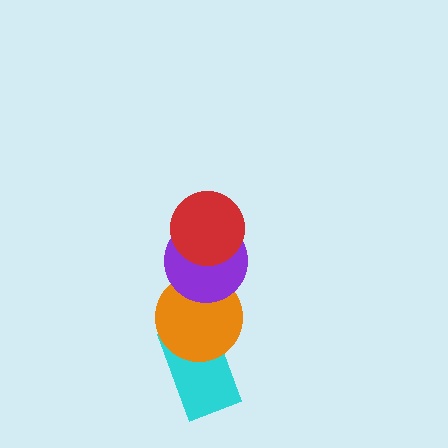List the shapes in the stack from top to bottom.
From top to bottom: the red circle, the purple circle, the orange circle, the cyan rectangle.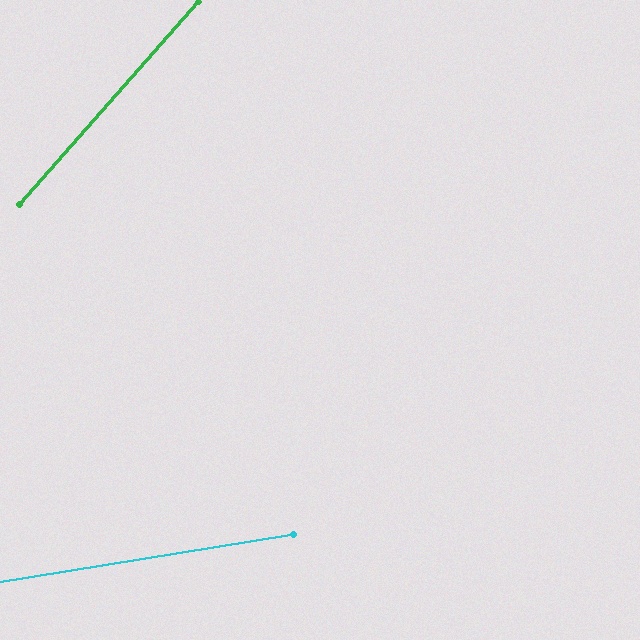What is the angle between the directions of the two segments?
Approximately 40 degrees.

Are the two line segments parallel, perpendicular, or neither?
Neither parallel nor perpendicular — they differ by about 40°.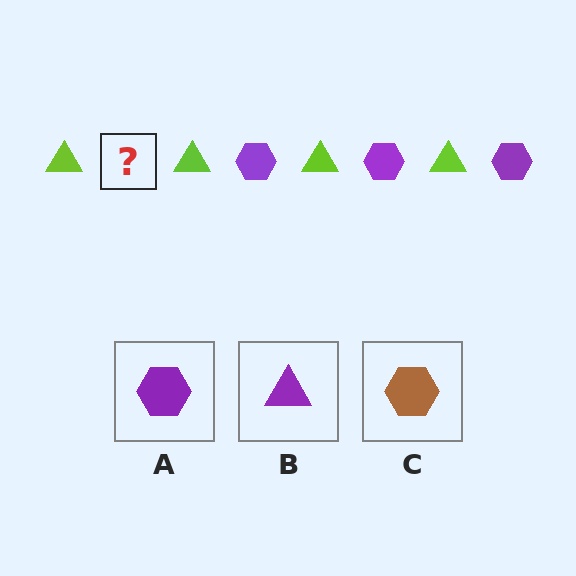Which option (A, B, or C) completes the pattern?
A.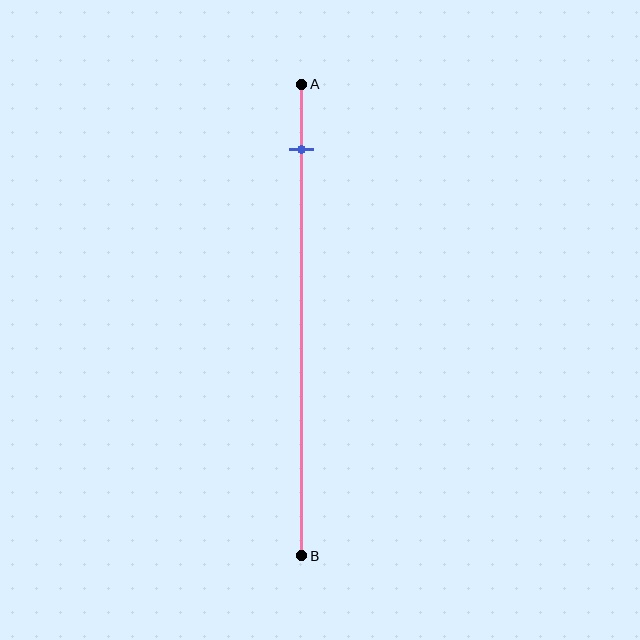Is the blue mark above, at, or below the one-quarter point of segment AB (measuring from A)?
The blue mark is above the one-quarter point of segment AB.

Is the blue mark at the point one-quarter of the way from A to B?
No, the mark is at about 15% from A, not at the 25% one-quarter point.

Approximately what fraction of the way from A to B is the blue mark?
The blue mark is approximately 15% of the way from A to B.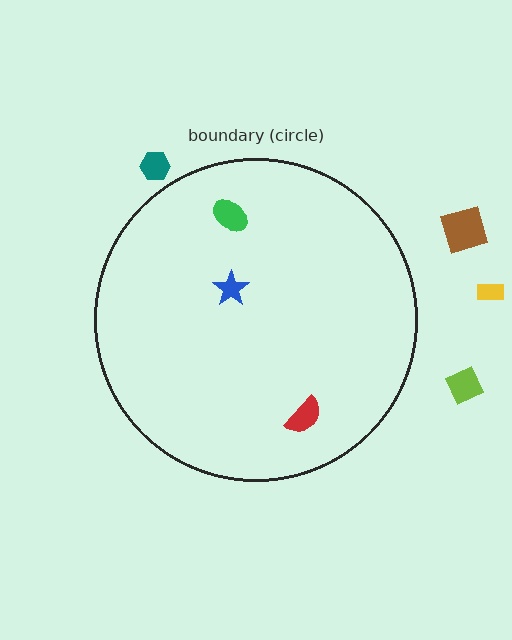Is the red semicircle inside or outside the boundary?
Inside.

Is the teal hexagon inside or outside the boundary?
Outside.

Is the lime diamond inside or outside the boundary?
Outside.